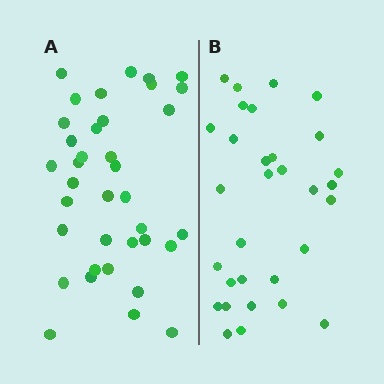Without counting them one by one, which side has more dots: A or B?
Region A (the left region) has more dots.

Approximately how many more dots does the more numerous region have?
Region A has about 6 more dots than region B.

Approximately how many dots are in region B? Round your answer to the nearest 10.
About 30 dots. (The exact count is 31, which rounds to 30.)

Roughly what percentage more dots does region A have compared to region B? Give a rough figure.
About 20% more.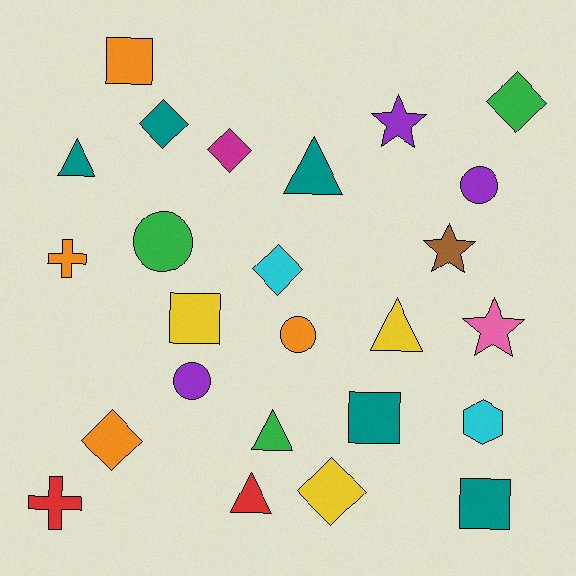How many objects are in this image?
There are 25 objects.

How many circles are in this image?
There are 4 circles.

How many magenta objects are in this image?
There is 1 magenta object.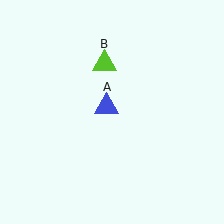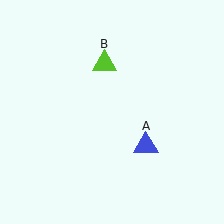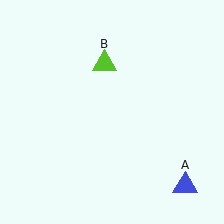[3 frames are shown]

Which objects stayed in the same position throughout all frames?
Lime triangle (object B) remained stationary.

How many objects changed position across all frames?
1 object changed position: blue triangle (object A).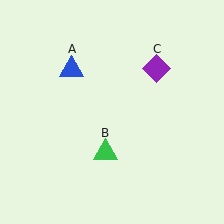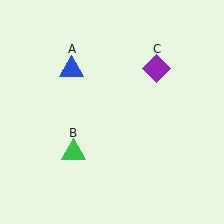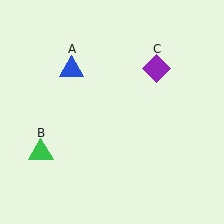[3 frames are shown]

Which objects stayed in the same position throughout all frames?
Blue triangle (object A) and purple diamond (object C) remained stationary.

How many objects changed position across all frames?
1 object changed position: green triangle (object B).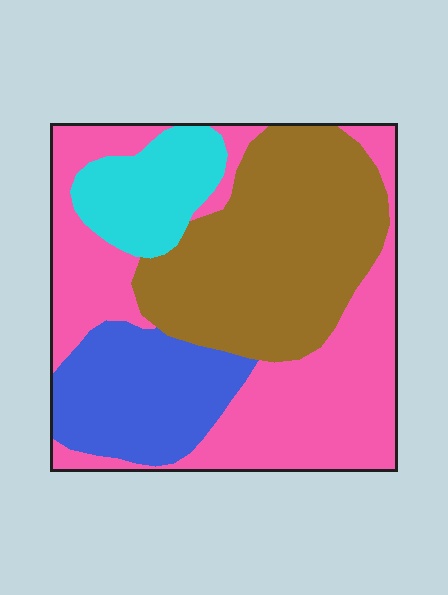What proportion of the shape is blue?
Blue covers around 15% of the shape.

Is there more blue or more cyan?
Blue.